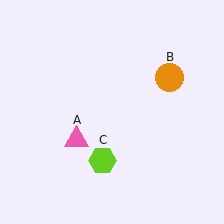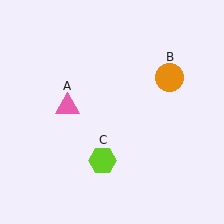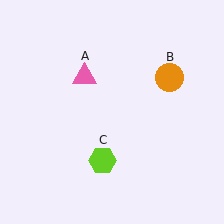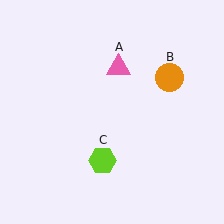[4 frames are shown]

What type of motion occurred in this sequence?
The pink triangle (object A) rotated clockwise around the center of the scene.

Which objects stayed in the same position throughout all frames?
Orange circle (object B) and lime hexagon (object C) remained stationary.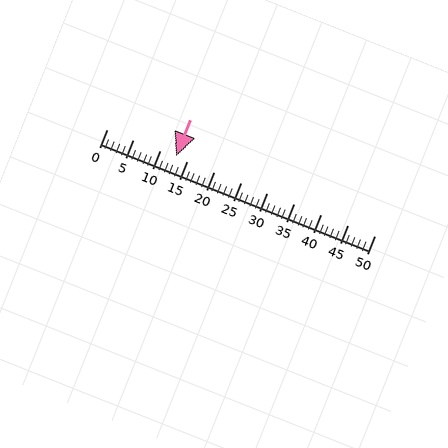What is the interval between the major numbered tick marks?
The major tick marks are spaced 5 units apart.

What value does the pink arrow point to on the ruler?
The pink arrow points to approximately 13.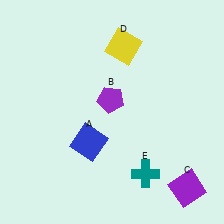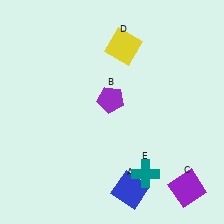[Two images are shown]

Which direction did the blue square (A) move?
The blue square (A) moved down.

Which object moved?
The blue square (A) moved down.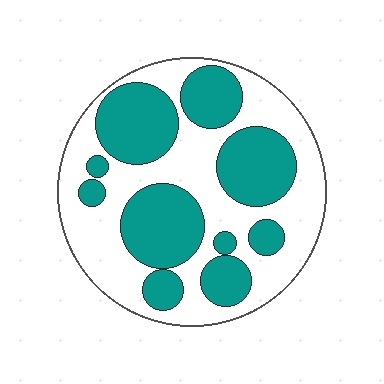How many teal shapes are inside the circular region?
10.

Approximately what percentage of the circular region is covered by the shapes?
Approximately 45%.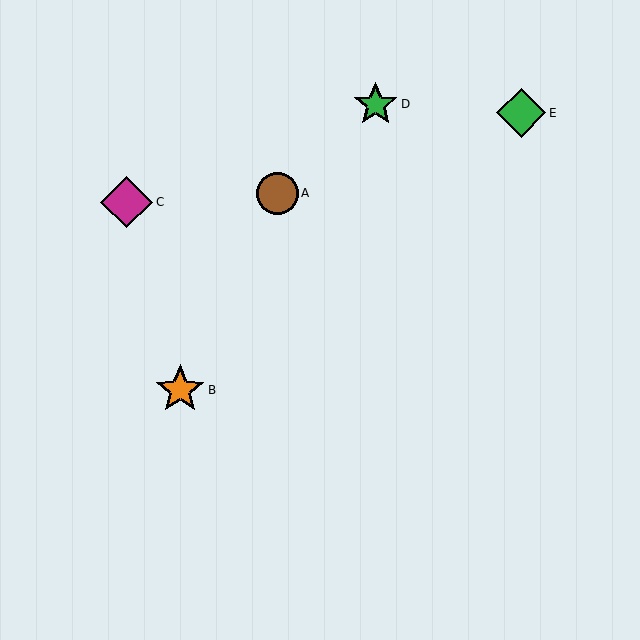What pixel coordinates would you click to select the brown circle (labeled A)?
Click at (277, 193) to select the brown circle A.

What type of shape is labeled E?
Shape E is a green diamond.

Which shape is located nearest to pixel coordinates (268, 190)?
The brown circle (labeled A) at (277, 193) is nearest to that location.